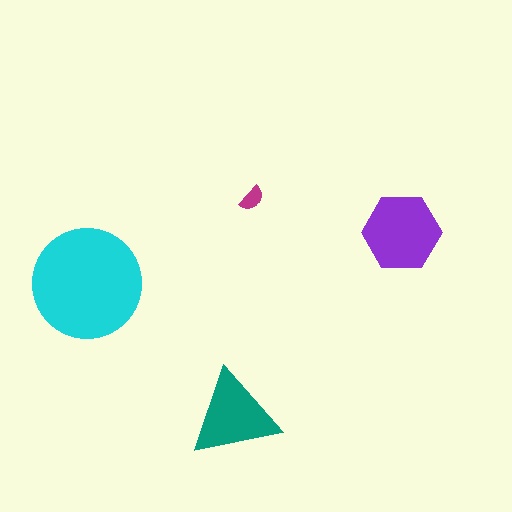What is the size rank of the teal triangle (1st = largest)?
3rd.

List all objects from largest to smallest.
The cyan circle, the purple hexagon, the teal triangle, the magenta semicircle.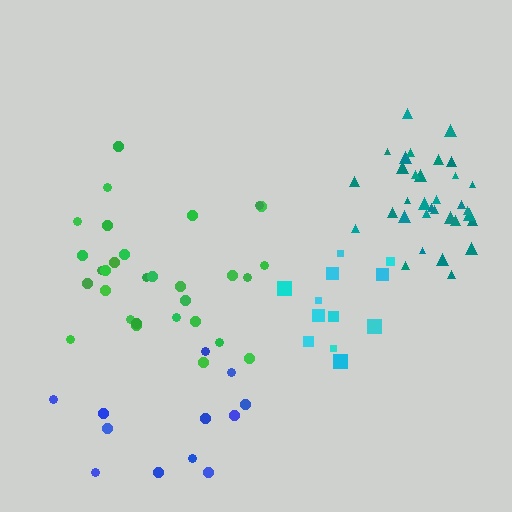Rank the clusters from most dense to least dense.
teal, green, blue, cyan.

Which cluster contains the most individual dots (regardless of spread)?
Teal (34).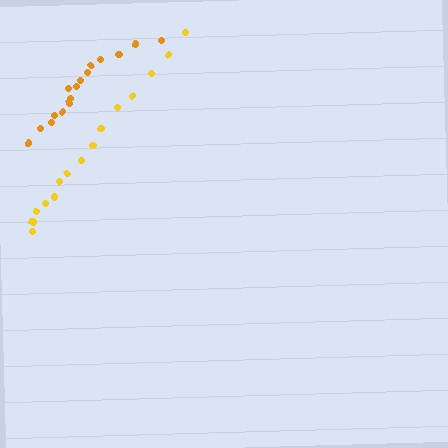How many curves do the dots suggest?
There are 2 distinct paths.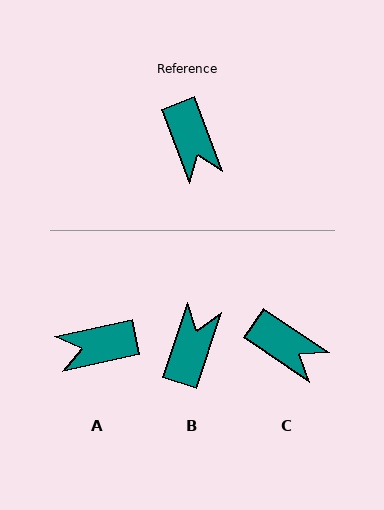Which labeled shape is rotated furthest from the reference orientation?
B, about 142 degrees away.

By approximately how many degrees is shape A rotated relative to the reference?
Approximately 98 degrees clockwise.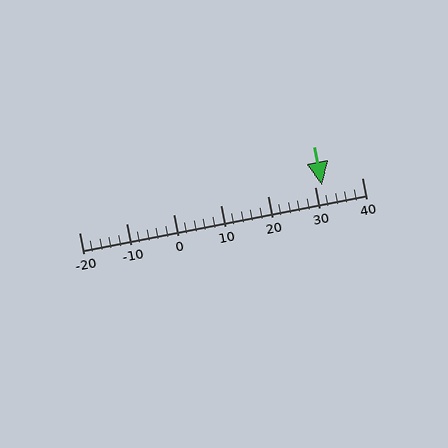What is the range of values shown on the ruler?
The ruler shows values from -20 to 40.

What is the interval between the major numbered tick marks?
The major tick marks are spaced 10 units apart.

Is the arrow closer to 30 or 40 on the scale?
The arrow is closer to 30.